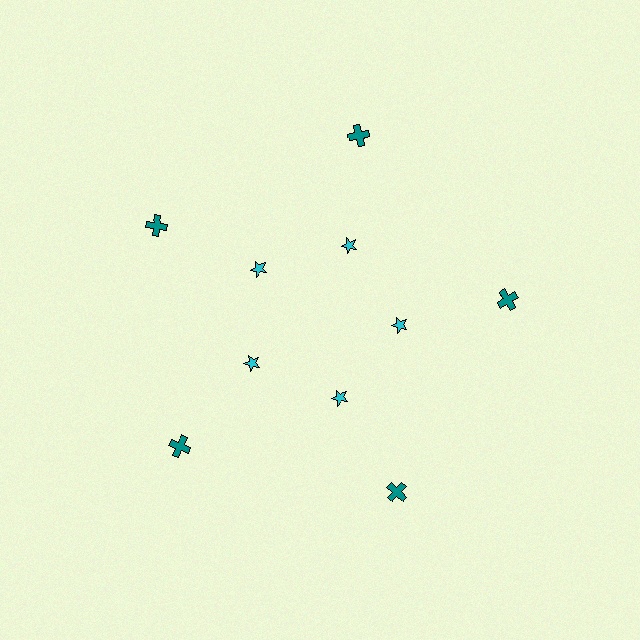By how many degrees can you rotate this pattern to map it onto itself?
The pattern maps onto itself every 72 degrees of rotation.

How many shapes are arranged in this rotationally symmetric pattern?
There are 10 shapes, arranged in 5 groups of 2.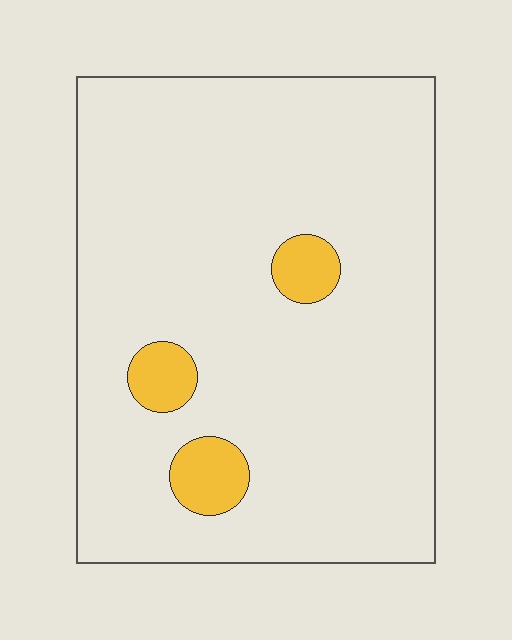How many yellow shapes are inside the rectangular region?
3.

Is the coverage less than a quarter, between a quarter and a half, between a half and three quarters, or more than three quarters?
Less than a quarter.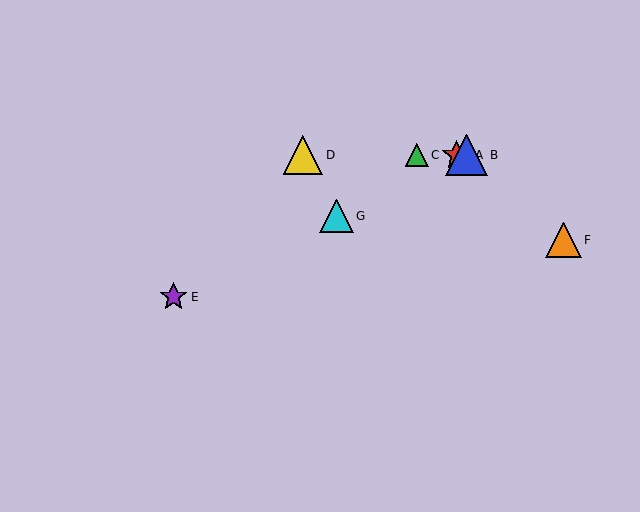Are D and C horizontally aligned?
Yes, both are at y≈155.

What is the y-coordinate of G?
Object G is at y≈216.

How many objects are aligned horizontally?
4 objects (A, B, C, D) are aligned horizontally.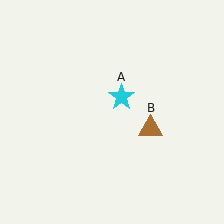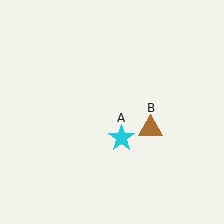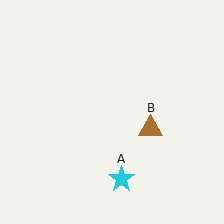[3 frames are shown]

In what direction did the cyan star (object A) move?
The cyan star (object A) moved down.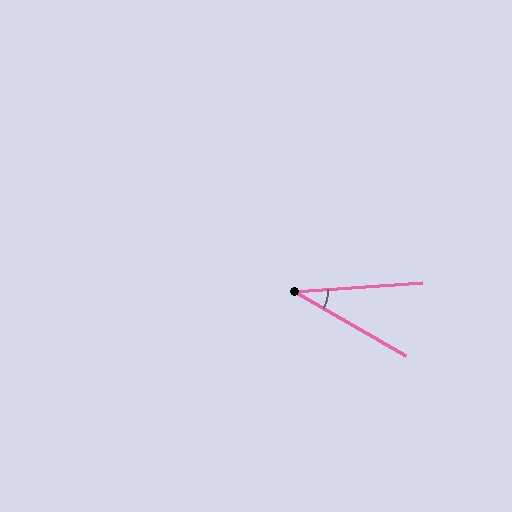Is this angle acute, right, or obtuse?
It is acute.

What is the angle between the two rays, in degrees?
Approximately 34 degrees.